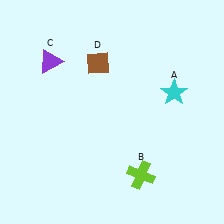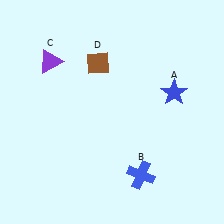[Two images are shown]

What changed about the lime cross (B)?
In Image 1, B is lime. In Image 2, it changed to blue.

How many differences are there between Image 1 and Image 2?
There are 2 differences between the two images.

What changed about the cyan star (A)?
In Image 1, A is cyan. In Image 2, it changed to blue.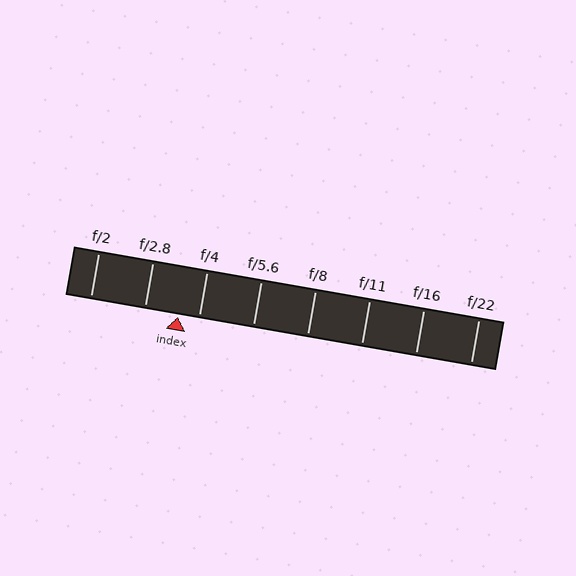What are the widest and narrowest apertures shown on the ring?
The widest aperture shown is f/2 and the narrowest is f/22.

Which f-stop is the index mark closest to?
The index mark is closest to f/4.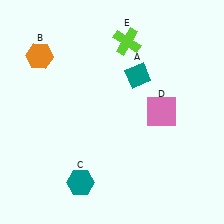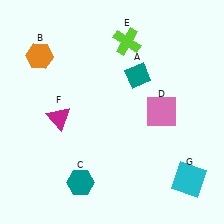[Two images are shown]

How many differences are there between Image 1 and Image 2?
There are 2 differences between the two images.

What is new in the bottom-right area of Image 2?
A cyan square (G) was added in the bottom-right area of Image 2.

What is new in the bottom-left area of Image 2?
A magenta triangle (F) was added in the bottom-left area of Image 2.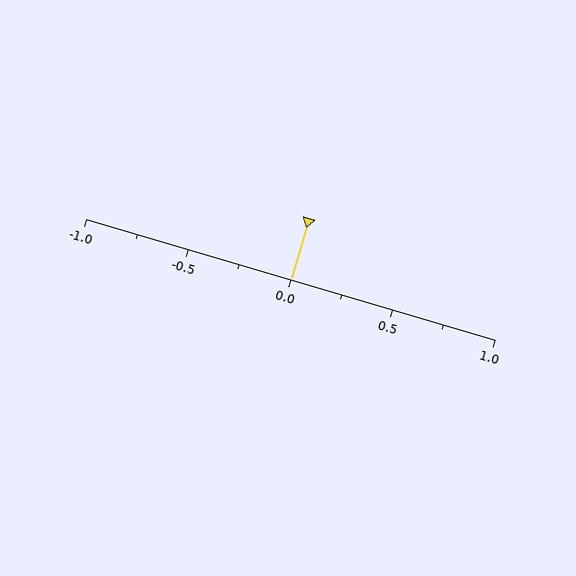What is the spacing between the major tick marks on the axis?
The major ticks are spaced 0.5 apart.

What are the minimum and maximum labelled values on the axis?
The axis runs from -1.0 to 1.0.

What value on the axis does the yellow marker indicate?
The marker indicates approximately 0.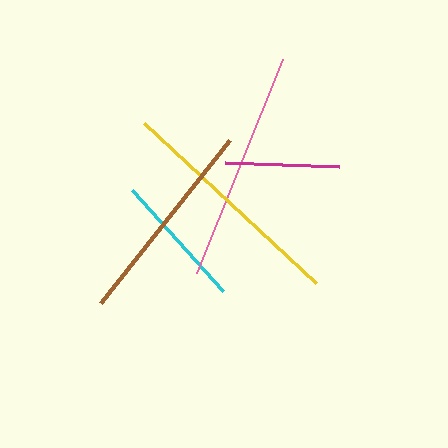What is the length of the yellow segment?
The yellow segment is approximately 235 pixels long.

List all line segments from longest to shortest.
From longest to shortest: yellow, pink, brown, cyan, magenta.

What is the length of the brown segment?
The brown segment is approximately 208 pixels long.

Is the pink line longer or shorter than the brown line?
The pink line is longer than the brown line.